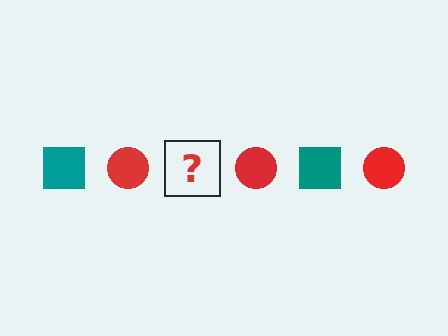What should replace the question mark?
The question mark should be replaced with a teal square.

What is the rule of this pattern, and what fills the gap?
The rule is that the pattern alternates between teal square and red circle. The gap should be filled with a teal square.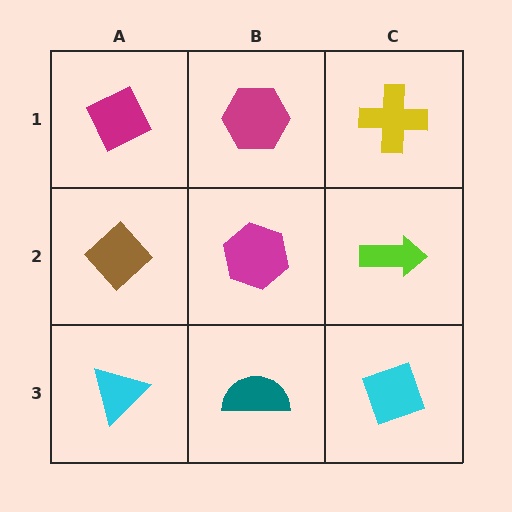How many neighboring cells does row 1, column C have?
2.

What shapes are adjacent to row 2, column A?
A magenta diamond (row 1, column A), a cyan triangle (row 3, column A), a magenta hexagon (row 2, column B).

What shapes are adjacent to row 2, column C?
A yellow cross (row 1, column C), a cyan diamond (row 3, column C), a magenta hexagon (row 2, column B).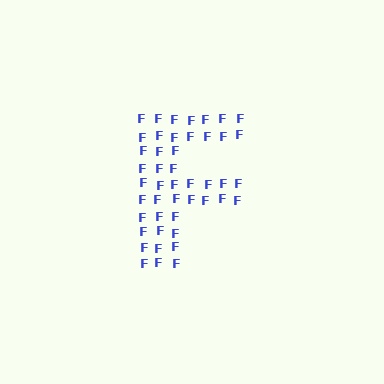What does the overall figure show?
The overall figure shows the letter F.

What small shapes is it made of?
It is made of small letter F's.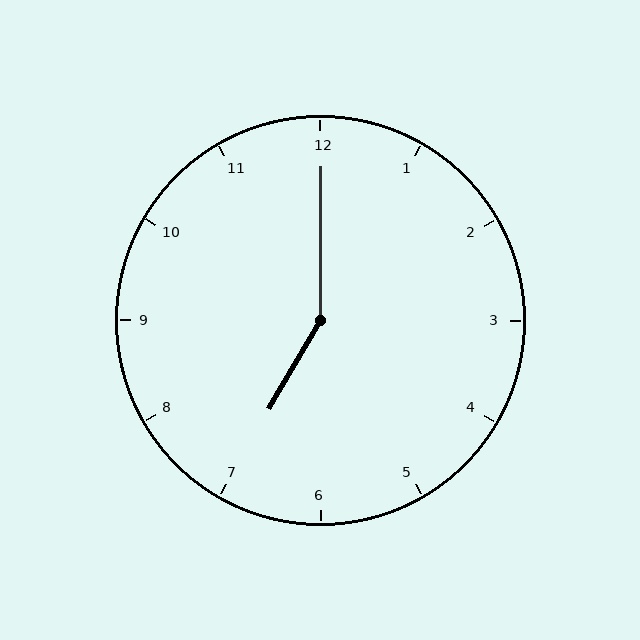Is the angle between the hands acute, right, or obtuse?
It is obtuse.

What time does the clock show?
7:00.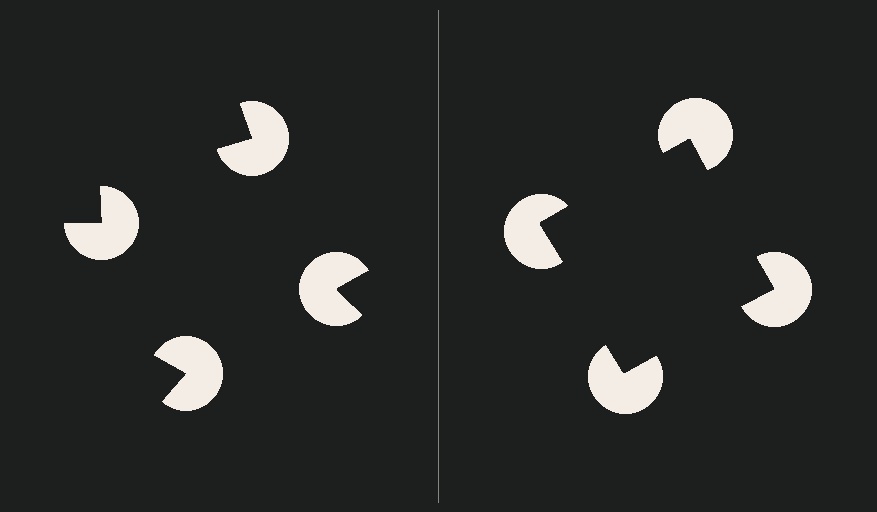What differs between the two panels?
The pac-man discs are positioned identically on both sides; only the wedge orientations differ. On the right they align to a square; on the left they are misaligned.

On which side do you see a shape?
An illusory square appears on the right side. On the left side the wedge cuts are rotated, so no coherent shape forms.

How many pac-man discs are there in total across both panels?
8 — 4 on each side.